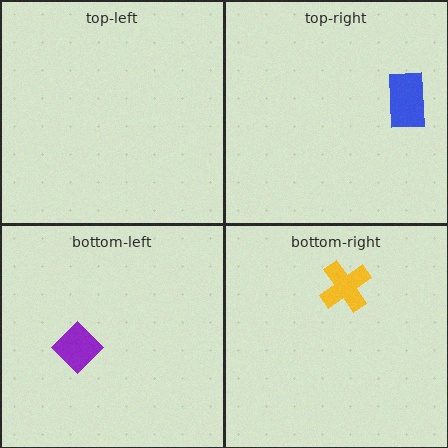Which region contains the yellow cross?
The bottom-right region.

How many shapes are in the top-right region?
1.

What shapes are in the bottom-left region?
The purple diamond.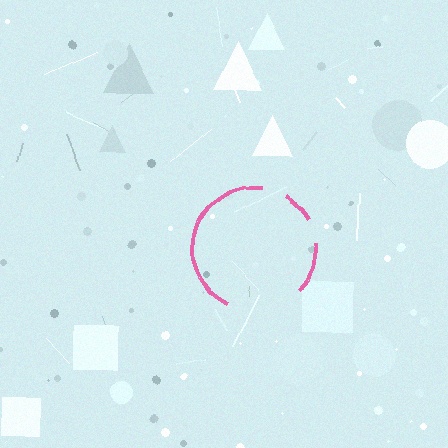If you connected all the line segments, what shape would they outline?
They would outline a circle.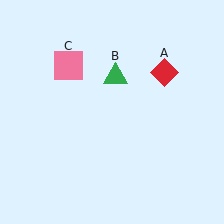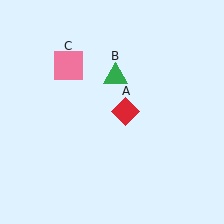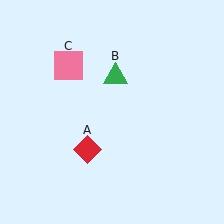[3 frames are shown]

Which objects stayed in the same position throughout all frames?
Green triangle (object B) and pink square (object C) remained stationary.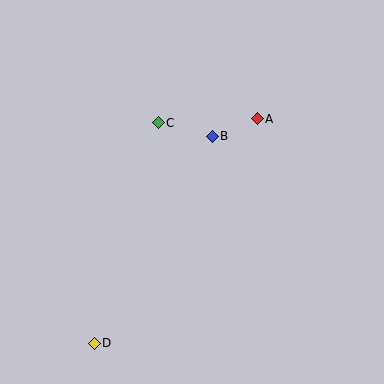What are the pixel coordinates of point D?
Point D is at (94, 343).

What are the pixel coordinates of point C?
Point C is at (158, 123).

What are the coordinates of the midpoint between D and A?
The midpoint between D and A is at (176, 231).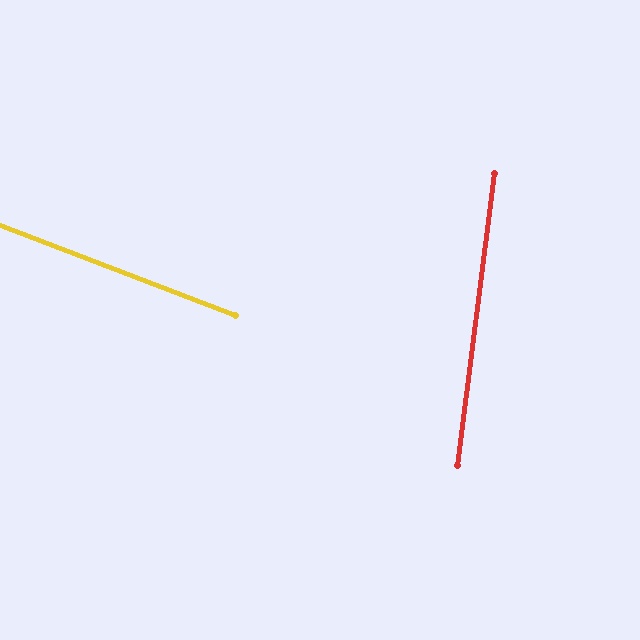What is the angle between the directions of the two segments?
Approximately 76 degrees.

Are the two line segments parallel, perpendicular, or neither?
Neither parallel nor perpendicular — they differ by about 76°.